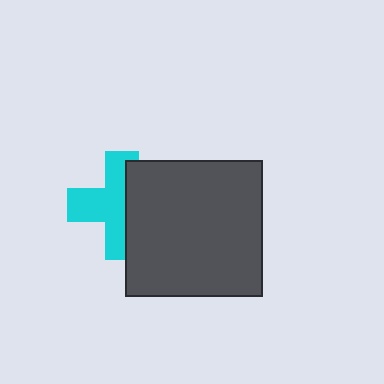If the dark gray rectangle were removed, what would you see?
You would see the complete cyan cross.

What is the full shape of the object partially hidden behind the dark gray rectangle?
The partially hidden object is a cyan cross.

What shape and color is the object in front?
The object in front is a dark gray rectangle.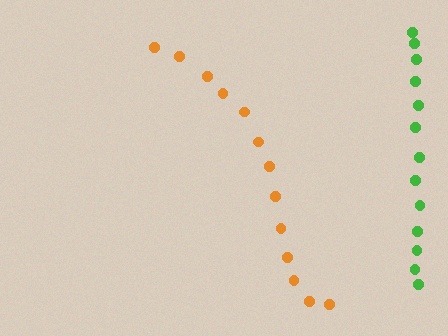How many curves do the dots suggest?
There are 2 distinct paths.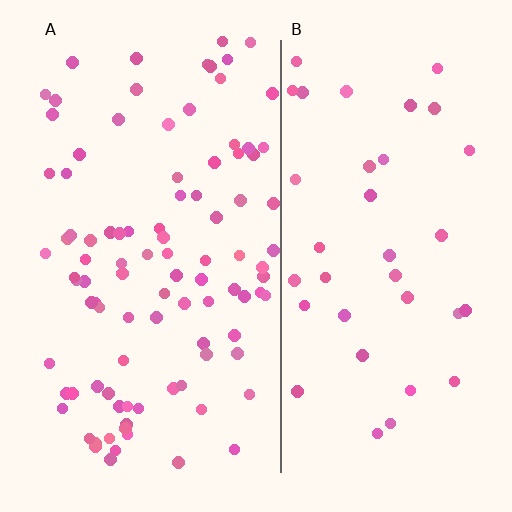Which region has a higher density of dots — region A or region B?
A (the left).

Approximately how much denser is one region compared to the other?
Approximately 2.6× — region A over region B.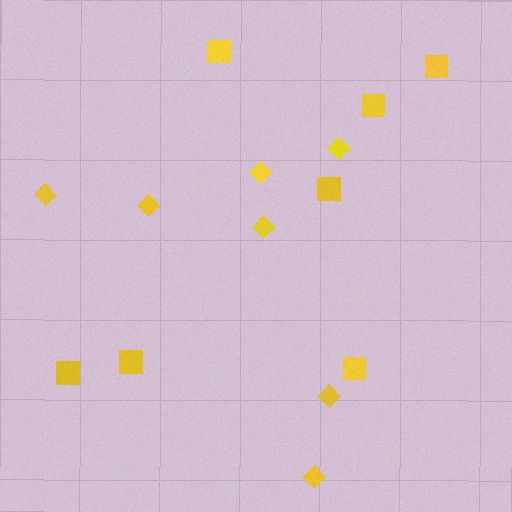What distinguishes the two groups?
There are 2 groups: one group of squares (7) and one group of diamonds (7).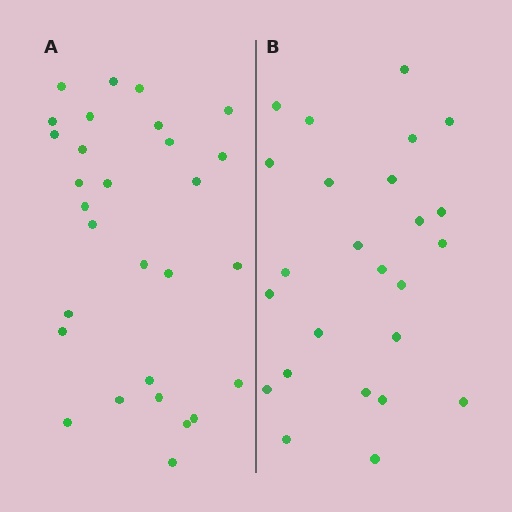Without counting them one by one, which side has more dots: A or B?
Region A (the left region) has more dots.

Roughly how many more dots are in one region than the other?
Region A has about 4 more dots than region B.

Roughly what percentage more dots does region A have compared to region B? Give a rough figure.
About 15% more.